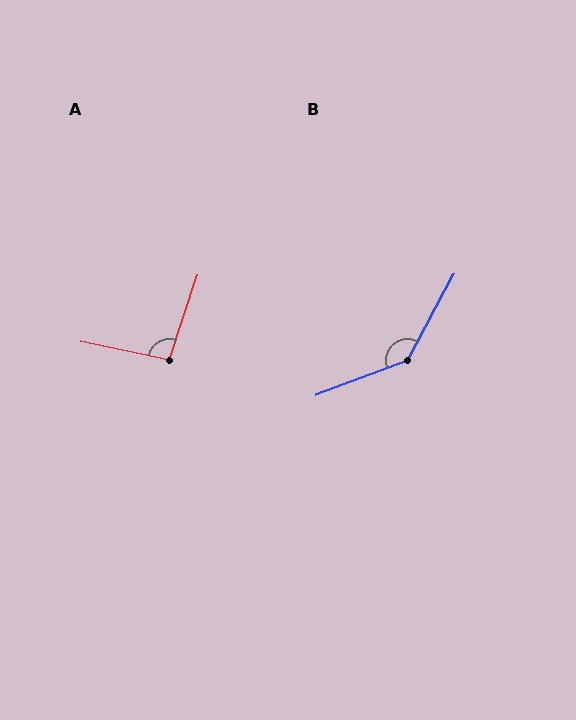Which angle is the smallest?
A, at approximately 97 degrees.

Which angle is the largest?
B, at approximately 139 degrees.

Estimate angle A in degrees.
Approximately 97 degrees.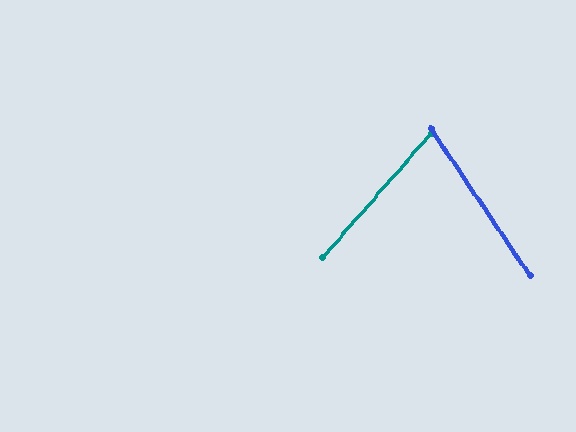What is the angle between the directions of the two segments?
Approximately 75 degrees.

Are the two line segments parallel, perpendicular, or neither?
Neither parallel nor perpendicular — they differ by about 75°.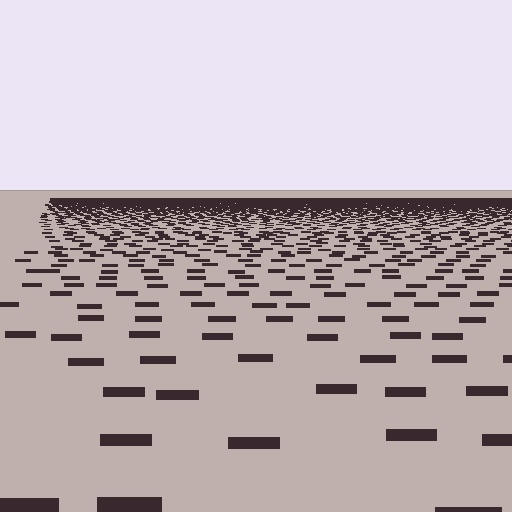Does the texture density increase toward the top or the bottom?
Density increases toward the top.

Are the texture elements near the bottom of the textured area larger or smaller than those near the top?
Larger. Near the bottom, elements are closer to the viewer and appear at a bigger on-screen size.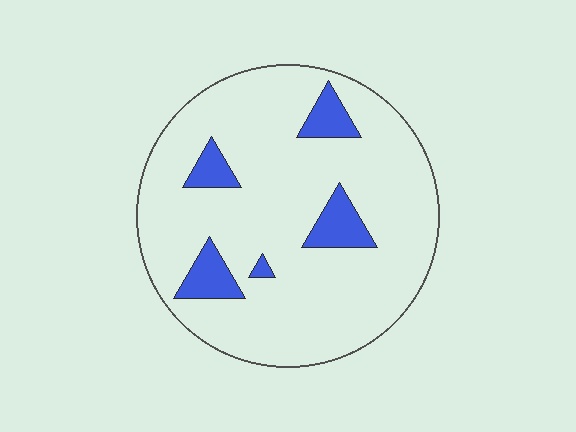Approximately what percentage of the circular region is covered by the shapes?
Approximately 10%.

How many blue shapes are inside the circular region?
5.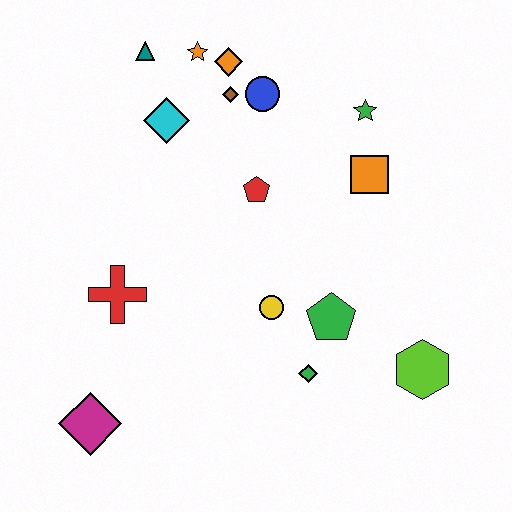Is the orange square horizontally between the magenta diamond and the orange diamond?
No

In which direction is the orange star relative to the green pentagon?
The orange star is above the green pentagon.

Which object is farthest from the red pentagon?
The magenta diamond is farthest from the red pentagon.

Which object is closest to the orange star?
The orange diamond is closest to the orange star.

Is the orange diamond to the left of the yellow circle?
Yes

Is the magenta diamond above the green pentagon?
No